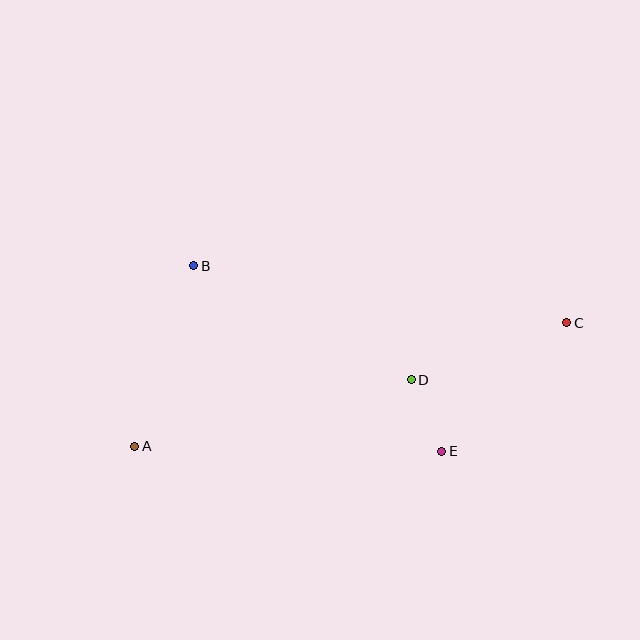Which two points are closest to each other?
Points D and E are closest to each other.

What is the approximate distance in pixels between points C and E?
The distance between C and E is approximately 179 pixels.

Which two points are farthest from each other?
Points A and C are farthest from each other.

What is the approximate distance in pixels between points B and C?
The distance between B and C is approximately 377 pixels.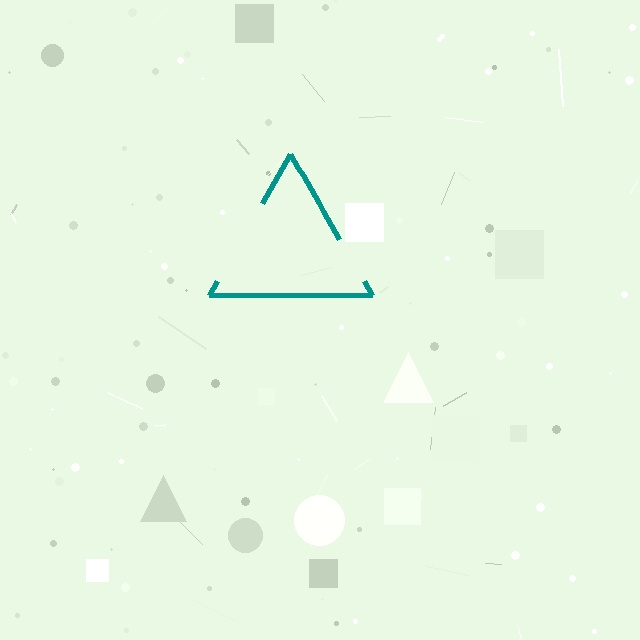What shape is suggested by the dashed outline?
The dashed outline suggests a triangle.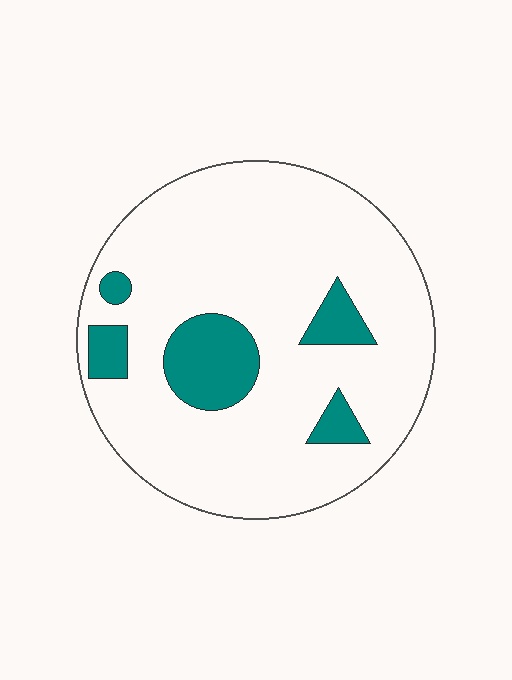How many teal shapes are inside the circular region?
5.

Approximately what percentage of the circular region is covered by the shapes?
Approximately 15%.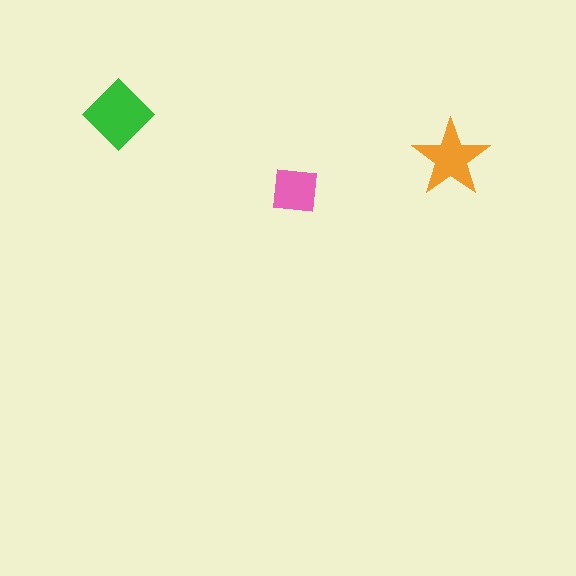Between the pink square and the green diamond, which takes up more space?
The green diamond.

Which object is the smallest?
The pink square.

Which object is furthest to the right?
The orange star is rightmost.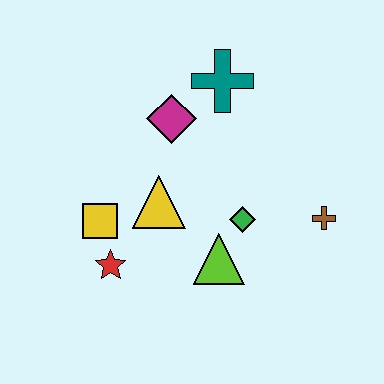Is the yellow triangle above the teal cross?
No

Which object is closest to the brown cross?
The green diamond is closest to the brown cross.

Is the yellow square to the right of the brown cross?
No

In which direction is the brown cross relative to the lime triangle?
The brown cross is to the right of the lime triangle.